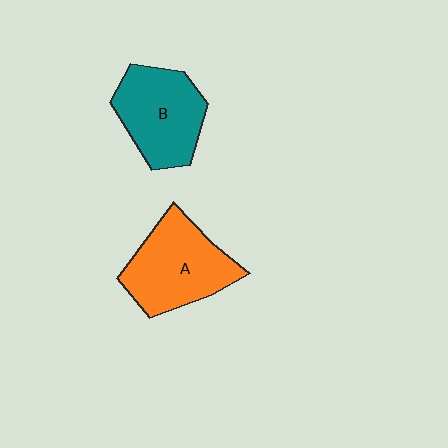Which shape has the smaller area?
Shape B (teal).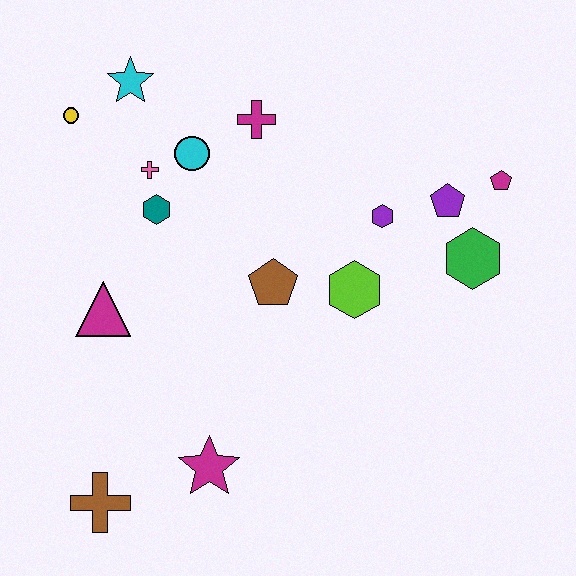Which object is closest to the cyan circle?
The pink cross is closest to the cyan circle.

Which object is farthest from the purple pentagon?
The brown cross is farthest from the purple pentagon.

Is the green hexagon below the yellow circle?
Yes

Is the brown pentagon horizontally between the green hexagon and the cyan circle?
Yes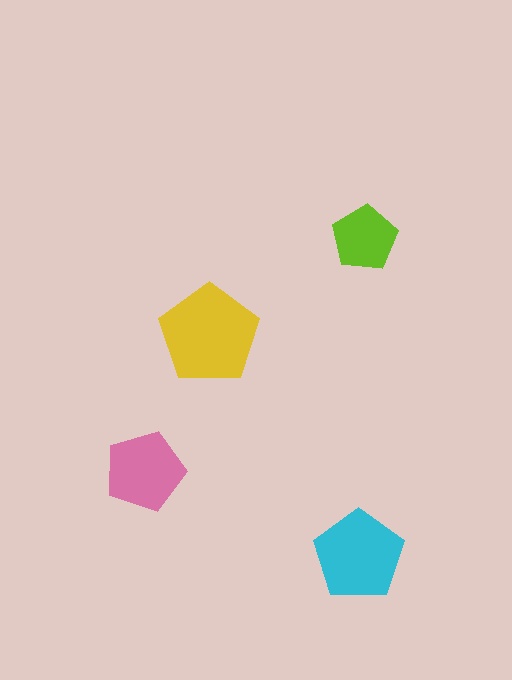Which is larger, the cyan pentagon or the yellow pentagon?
The yellow one.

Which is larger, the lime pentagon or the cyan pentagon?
The cyan one.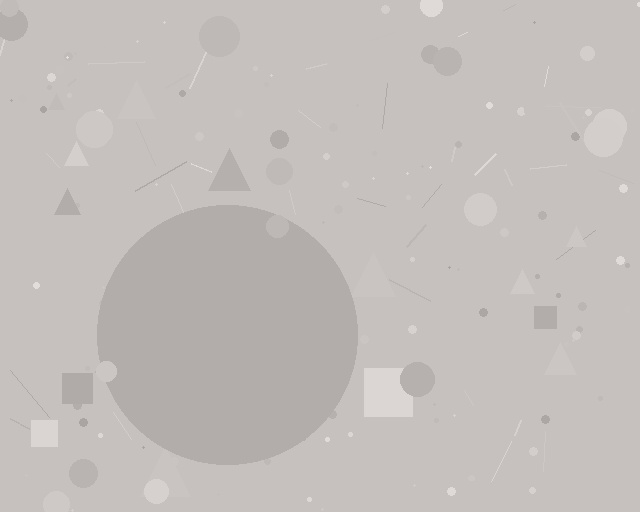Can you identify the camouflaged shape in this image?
The camouflaged shape is a circle.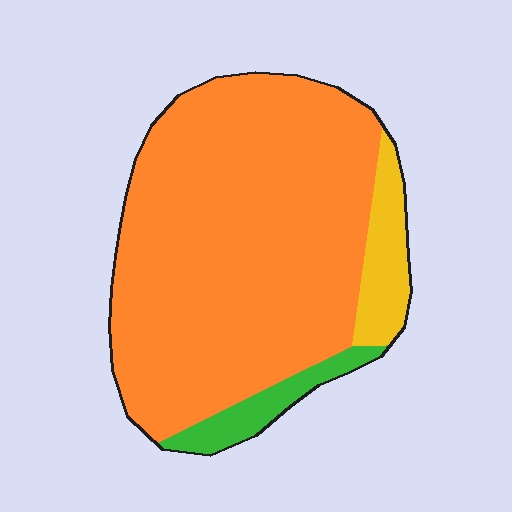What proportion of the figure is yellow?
Yellow takes up less than a quarter of the figure.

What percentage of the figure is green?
Green covers roughly 5% of the figure.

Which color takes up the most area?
Orange, at roughly 85%.